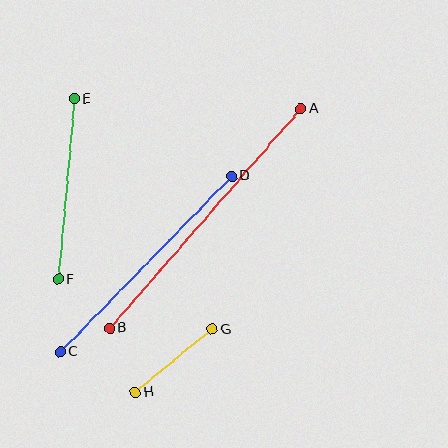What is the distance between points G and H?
The distance is approximately 100 pixels.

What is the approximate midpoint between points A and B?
The midpoint is at approximately (205, 218) pixels.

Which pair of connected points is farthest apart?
Points A and B are farthest apart.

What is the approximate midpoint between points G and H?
The midpoint is at approximately (174, 361) pixels.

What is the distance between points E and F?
The distance is approximately 181 pixels.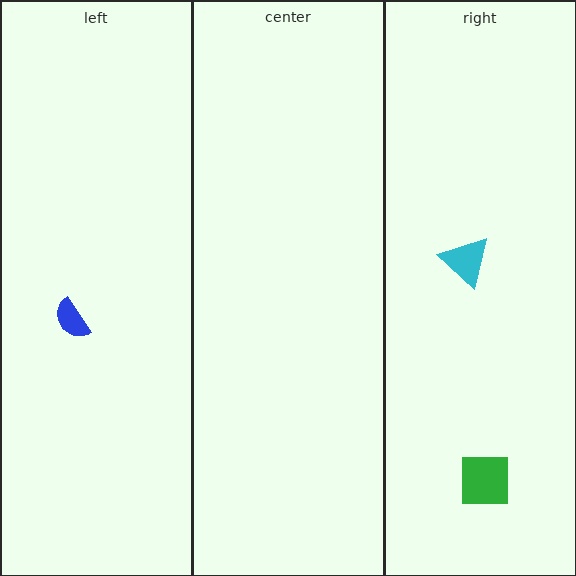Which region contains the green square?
The right region.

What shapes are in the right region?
The cyan triangle, the green square.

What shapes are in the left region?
The blue semicircle.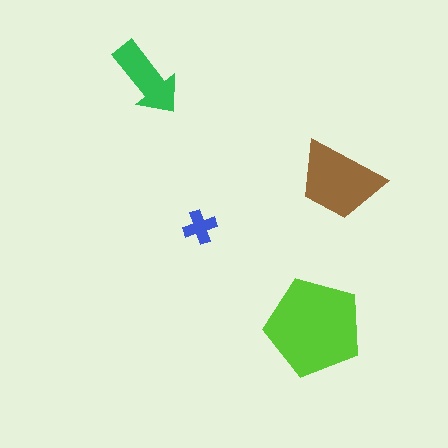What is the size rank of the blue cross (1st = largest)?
4th.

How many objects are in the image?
There are 4 objects in the image.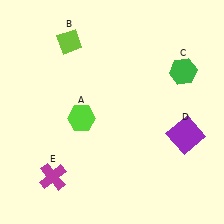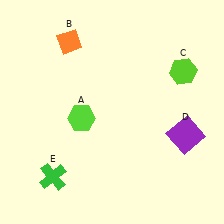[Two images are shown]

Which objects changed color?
B changed from lime to orange. C changed from green to lime. E changed from magenta to green.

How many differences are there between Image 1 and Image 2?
There are 3 differences between the two images.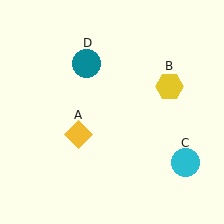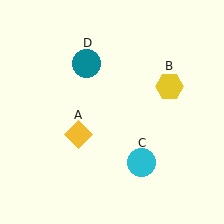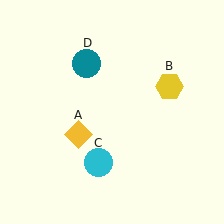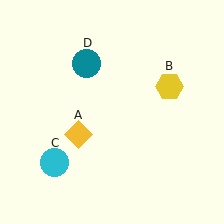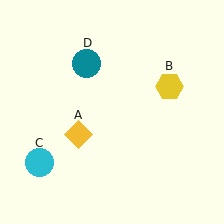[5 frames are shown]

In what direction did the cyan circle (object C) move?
The cyan circle (object C) moved left.